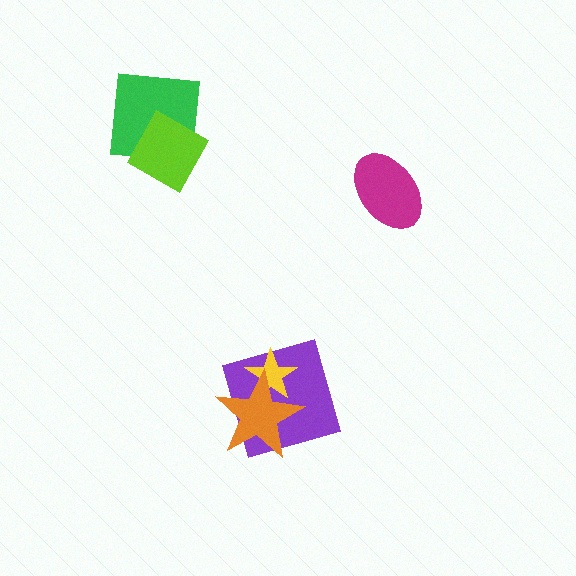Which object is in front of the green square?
The lime diamond is in front of the green square.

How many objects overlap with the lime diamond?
1 object overlaps with the lime diamond.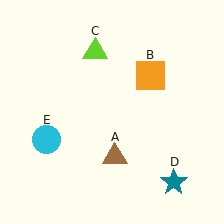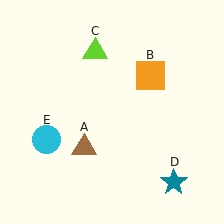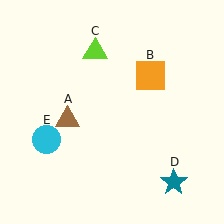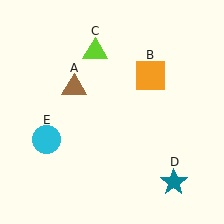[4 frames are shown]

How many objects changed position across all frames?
1 object changed position: brown triangle (object A).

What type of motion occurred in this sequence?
The brown triangle (object A) rotated clockwise around the center of the scene.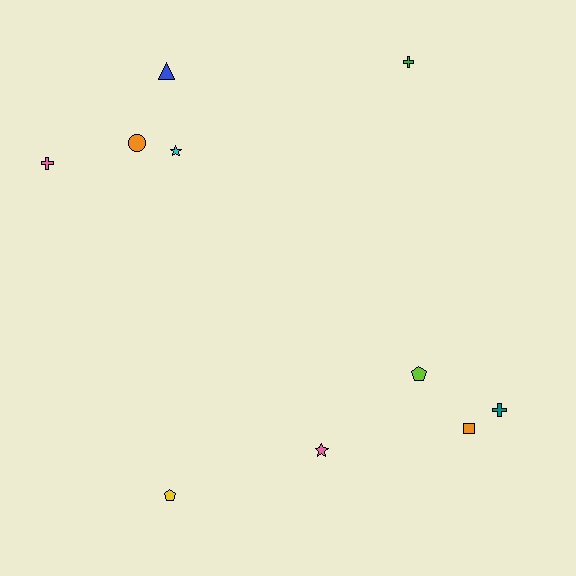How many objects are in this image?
There are 10 objects.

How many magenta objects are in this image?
There are no magenta objects.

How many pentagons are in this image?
There are 2 pentagons.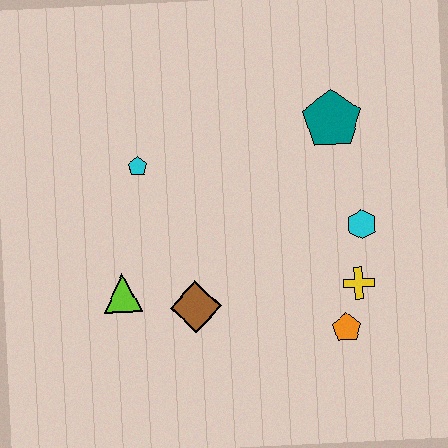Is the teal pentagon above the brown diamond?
Yes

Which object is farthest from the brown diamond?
The teal pentagon is farthest from the brown diamond.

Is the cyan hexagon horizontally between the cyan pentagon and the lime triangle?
No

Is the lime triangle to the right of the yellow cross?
No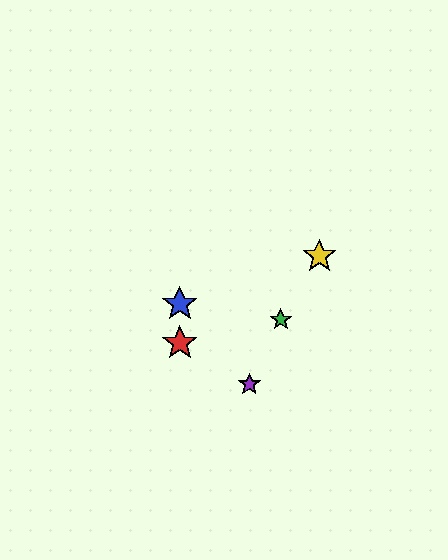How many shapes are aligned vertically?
2 shapes (the red star, the blue star) are aligned vertically.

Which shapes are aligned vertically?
The red star, the blue star are aligned vertically.